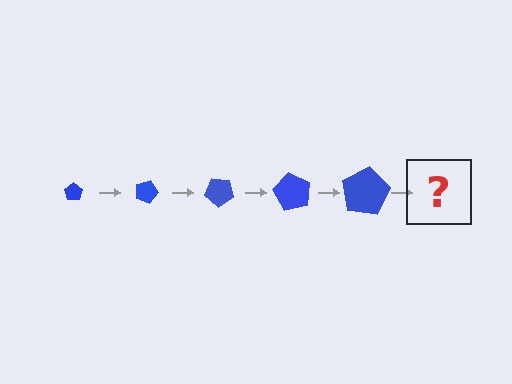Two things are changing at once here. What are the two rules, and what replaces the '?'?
The two rules are that the pentagon grows larger each step and it rotates 20 degrees each step. The '?' should be a pentagon, larger than the previous one and rotated 100 degrees from the start.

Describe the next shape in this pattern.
It should be a pentagon, larger than the previous one and rotated 100 degrees from the start.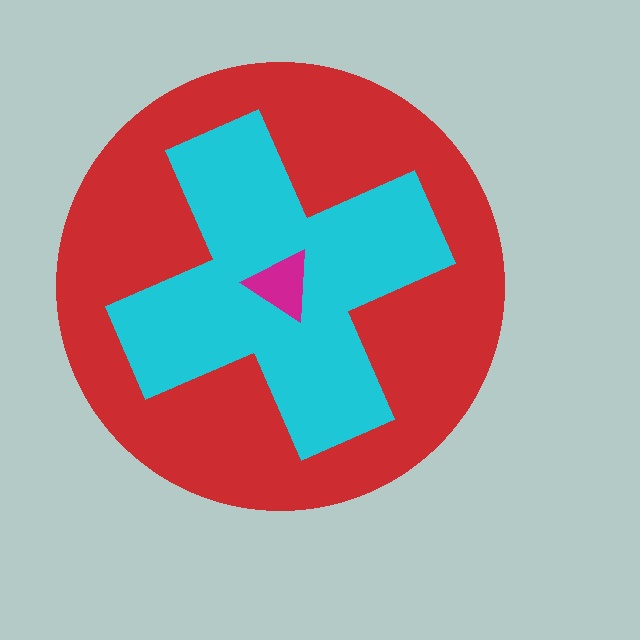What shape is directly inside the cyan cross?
The magenta triangle.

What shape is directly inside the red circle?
The cyan cross.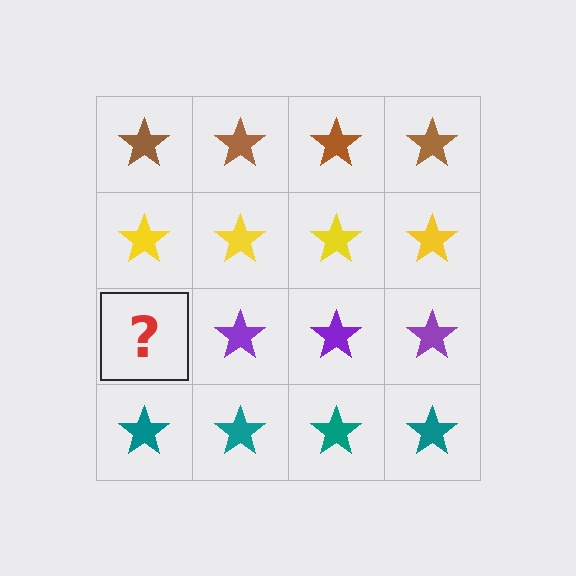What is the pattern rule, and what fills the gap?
The rule is that each row has a consistent color. The gap should be filled with a purple star.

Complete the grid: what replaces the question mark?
The question mark should be replaced with a purple star.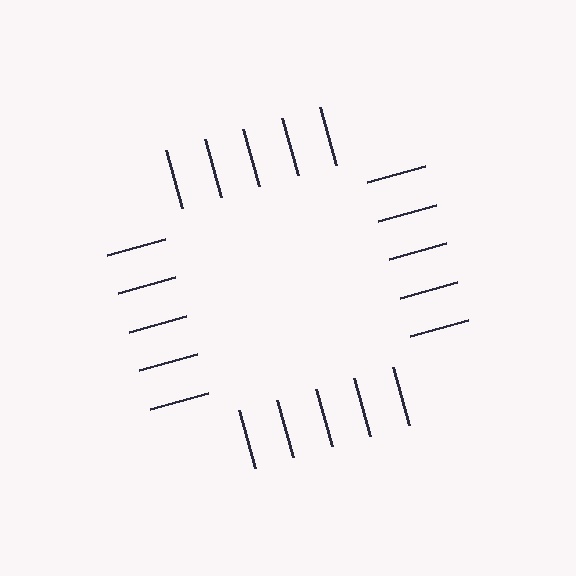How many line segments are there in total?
20 — 5 along each of the 4 edges.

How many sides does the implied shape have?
4 sides — the line-ends trace a square.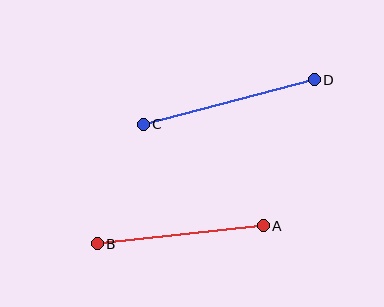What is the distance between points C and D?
The distance is approximately 177 pixels.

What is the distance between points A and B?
The distance is approximately 167 pixels.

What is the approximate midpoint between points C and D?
The midpoint is at approximately (229, 102) pixels.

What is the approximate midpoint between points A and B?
The midpoint is at approximately (180, 235) pixels.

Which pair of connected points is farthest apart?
Points C and D are farthest apart.